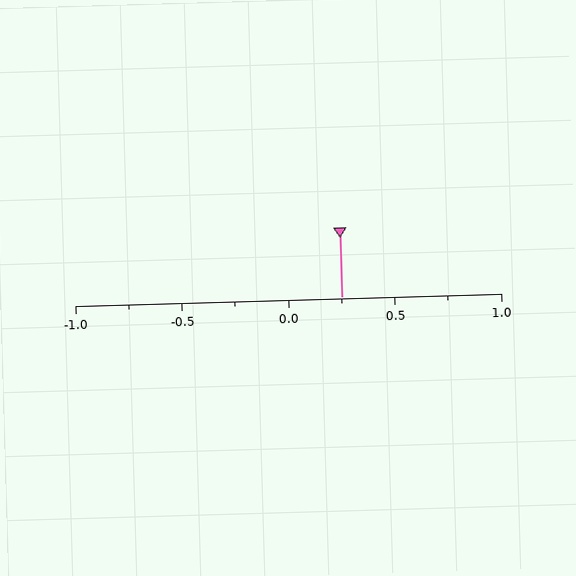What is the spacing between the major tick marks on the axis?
The major ticks are spaced 0.5 apart.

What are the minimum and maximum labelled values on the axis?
The axis runs from -1.0 to 1.0.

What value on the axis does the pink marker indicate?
The marker indicates approximately 0.25.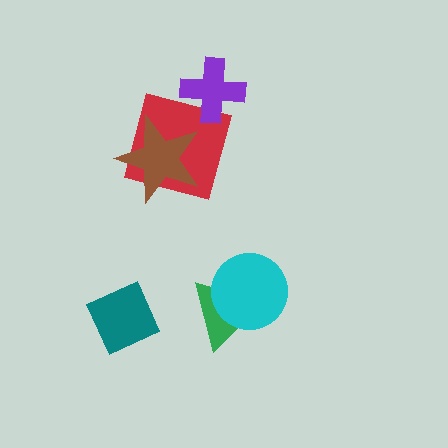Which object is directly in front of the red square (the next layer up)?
The purple cross is directly in front of the red square.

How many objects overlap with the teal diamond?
0 objects overlap with the teal diamond.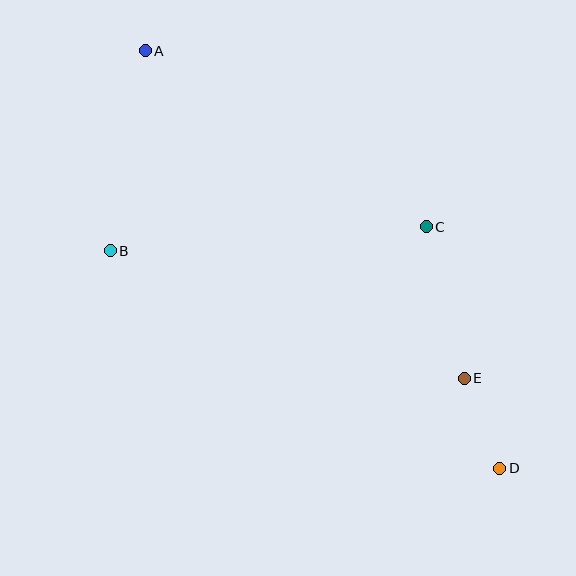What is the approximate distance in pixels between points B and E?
The distance between B and E is approximately 376 pixels.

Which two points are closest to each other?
Points D and E are closest to each other.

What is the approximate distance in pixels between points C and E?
The distance between C and E is approximately 156 pixels.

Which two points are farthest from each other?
Points A and D are farthest from each other.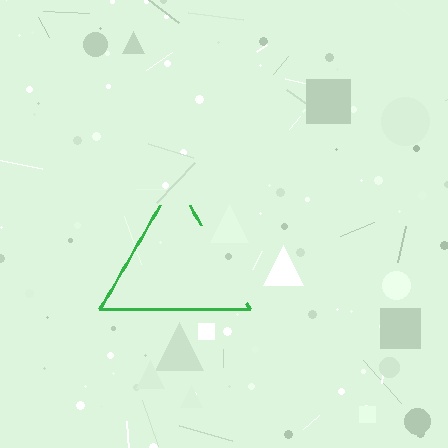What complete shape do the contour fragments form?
The contour fragments form a triangle.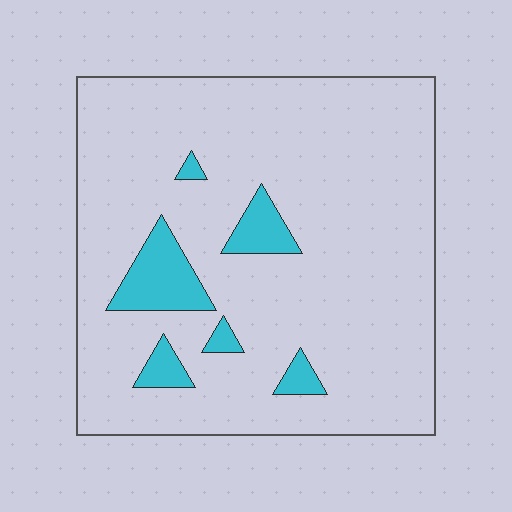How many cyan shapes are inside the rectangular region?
6.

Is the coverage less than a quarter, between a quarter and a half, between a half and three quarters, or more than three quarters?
Less than a quarter.